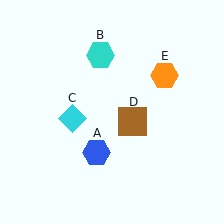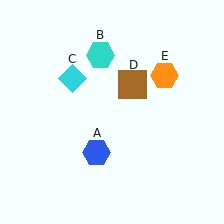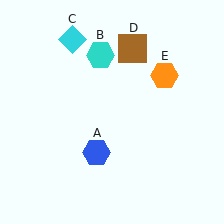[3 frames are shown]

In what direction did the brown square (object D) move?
The brown square (object D) moved up.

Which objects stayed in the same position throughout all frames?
Blue hexagon (object A) and cyan hexagon (object B) and orange hexagon (object E) remained stationary.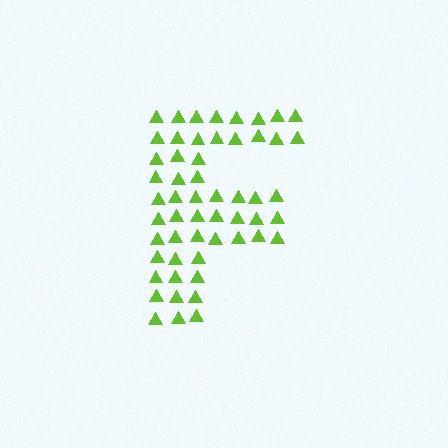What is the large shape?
The large shape is the letter F.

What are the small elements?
The small elements are triangles.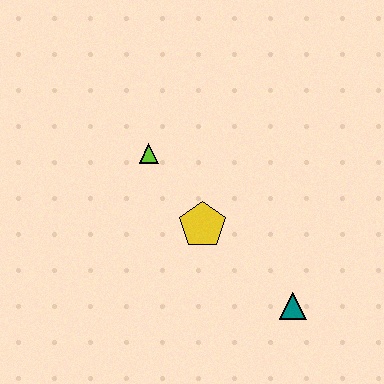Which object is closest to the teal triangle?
The yellow pentagon is closest to the teal triangle.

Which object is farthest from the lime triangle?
The teal triangle is farthest from the lime triangle.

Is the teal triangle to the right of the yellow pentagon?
Yes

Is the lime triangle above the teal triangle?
Yes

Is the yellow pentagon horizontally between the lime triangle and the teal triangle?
Yes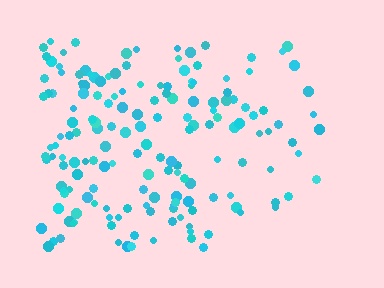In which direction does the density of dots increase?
From right to left, with the left side densest.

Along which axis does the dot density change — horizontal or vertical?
Horizontal.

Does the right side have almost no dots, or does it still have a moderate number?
Still a moderate number, just noticeably fewer than the left.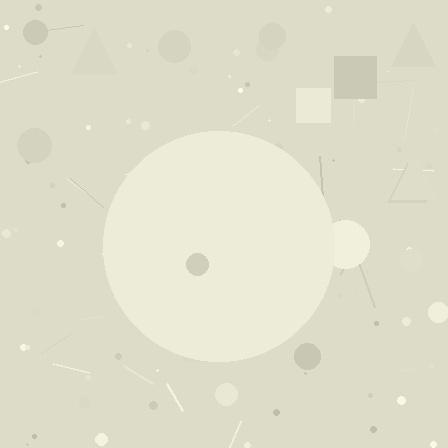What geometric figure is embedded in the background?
A circle is embedded in the background.